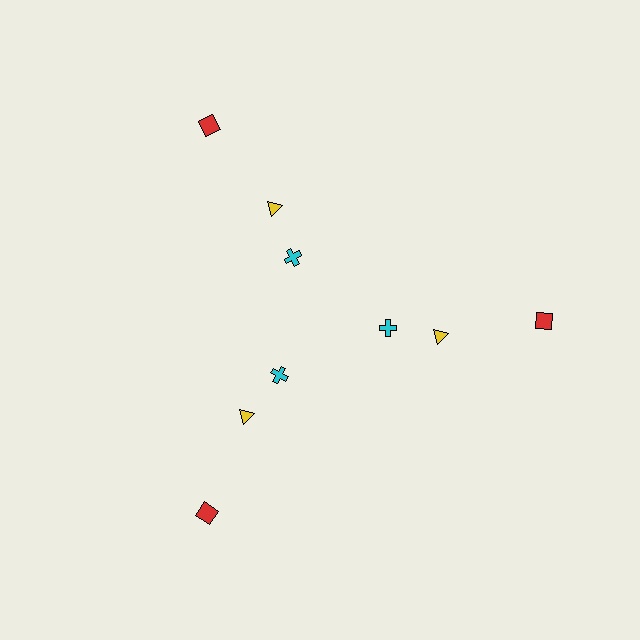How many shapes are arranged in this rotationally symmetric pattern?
There are 9 shapes, arranged in 3 groups of 3.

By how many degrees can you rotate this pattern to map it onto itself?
The pattern maps onto itself every 120 degrees of rotation.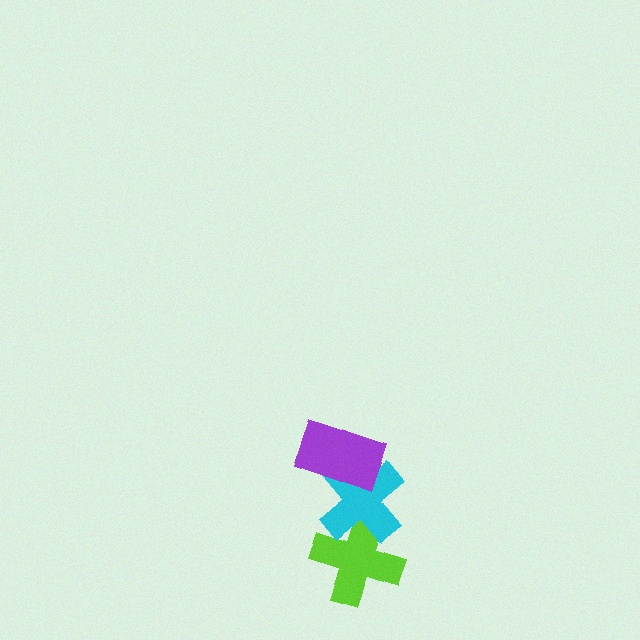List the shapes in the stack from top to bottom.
From top to bottom: the purple rectangle, the cyan cross, the lime cross.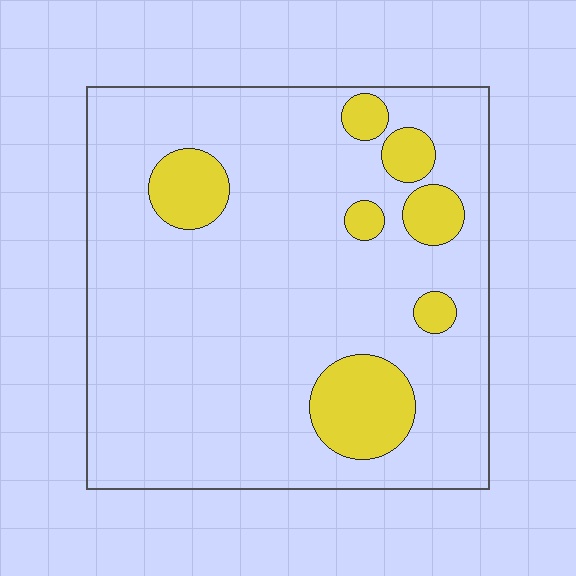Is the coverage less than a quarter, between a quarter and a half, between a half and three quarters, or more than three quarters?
Less than a quarter.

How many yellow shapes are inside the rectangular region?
7.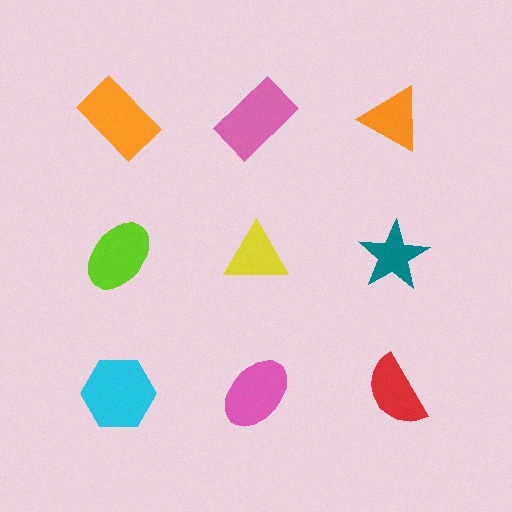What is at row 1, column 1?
An orange rectangle.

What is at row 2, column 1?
A lime ellipse.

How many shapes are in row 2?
3 shapes.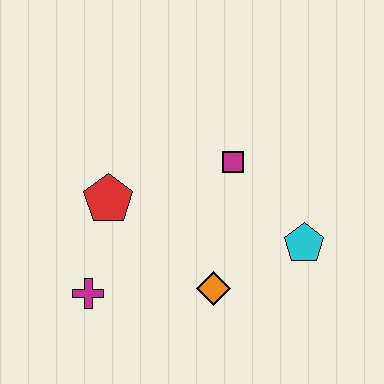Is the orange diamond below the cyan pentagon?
Yes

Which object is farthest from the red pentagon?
The cyan pentagon is farthest from the red pentagon.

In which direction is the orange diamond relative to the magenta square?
The orange diamond is below the magenta square.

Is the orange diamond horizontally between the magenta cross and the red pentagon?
No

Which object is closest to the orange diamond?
The cyan pentagon is closest to the orange diamond.